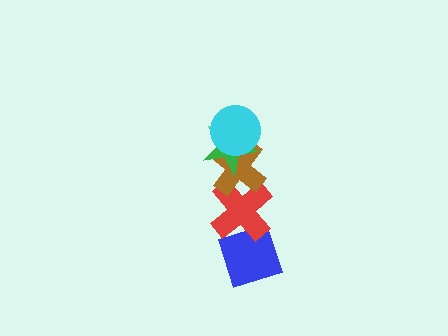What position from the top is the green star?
The green star is 2nd from the top.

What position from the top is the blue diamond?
The blue diamond is 5th from the top.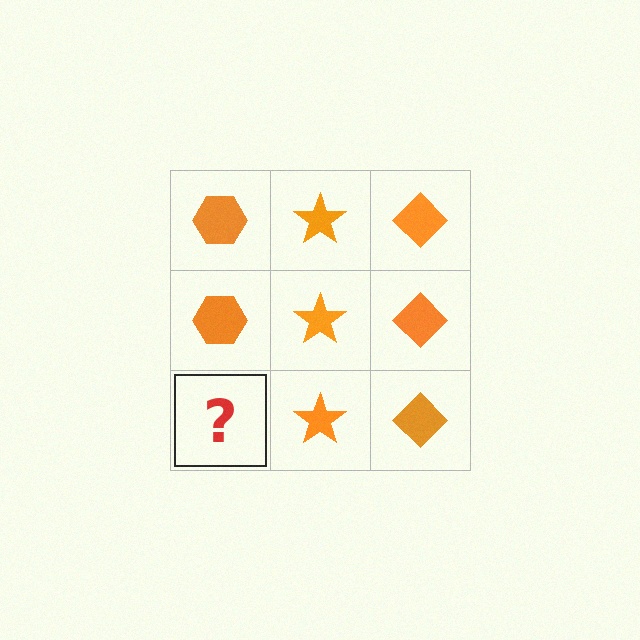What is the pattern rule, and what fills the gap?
The rule is that each column has a consistent shape. The gap should be filled with an orange hexagon.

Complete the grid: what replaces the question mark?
The question mark should be replaced with an orange hexagon.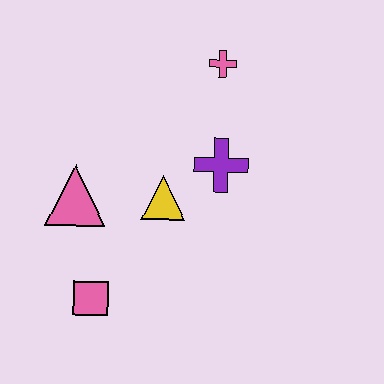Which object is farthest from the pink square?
The pink cross is farthest from the pink square.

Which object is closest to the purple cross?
The yellow triangle is closest to the purple cross.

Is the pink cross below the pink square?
No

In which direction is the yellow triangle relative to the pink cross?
The yellow triangle is below the pink cross.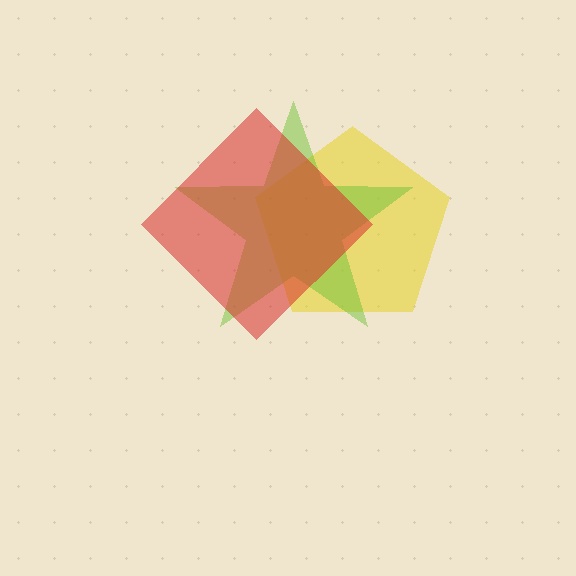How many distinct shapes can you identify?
There are 3 distinct shapes: a yellow pentagon, a lime star, a red diamond.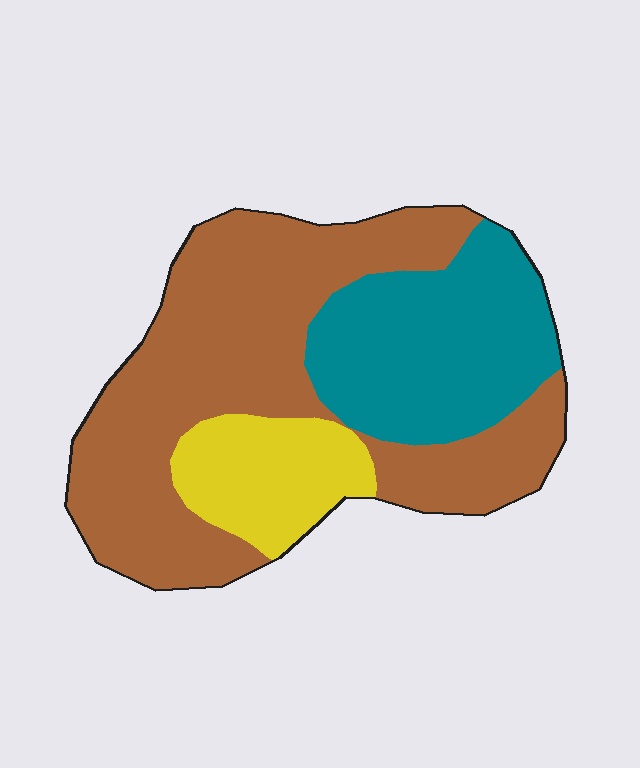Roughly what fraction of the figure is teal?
Teal takes up between a sixth and a third of the figure.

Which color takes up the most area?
Brown, at roughly 55%.